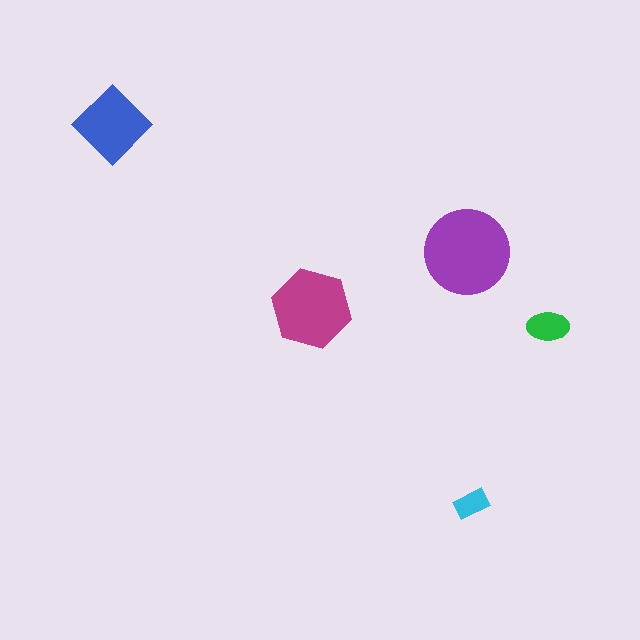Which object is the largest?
The purple circle.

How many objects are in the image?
There are 5 objects in the image.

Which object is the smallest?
The cyan rectangle.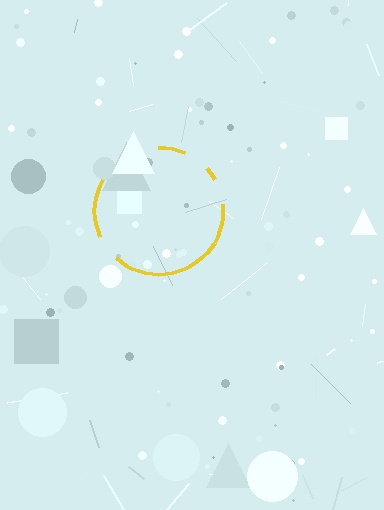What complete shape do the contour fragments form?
The contour fragments form a circle.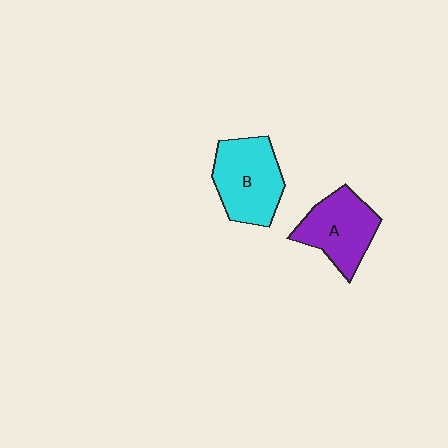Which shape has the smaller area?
Shape A (purple).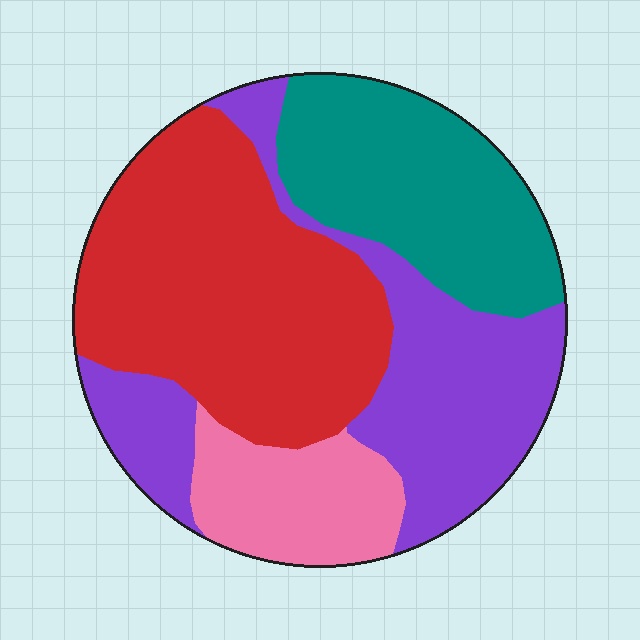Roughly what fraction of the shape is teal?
Teal covers about 25% of the shape.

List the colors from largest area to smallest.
From largest to smallest: red, purple, teal, pink.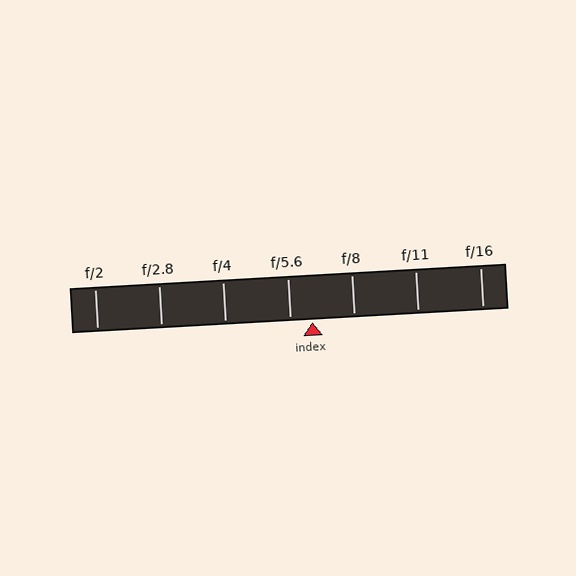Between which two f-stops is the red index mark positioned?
The index mark is between f/5.6 and f/8.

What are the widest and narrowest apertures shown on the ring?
The widest aperture shown is f/2 and the narrowest is f/16.